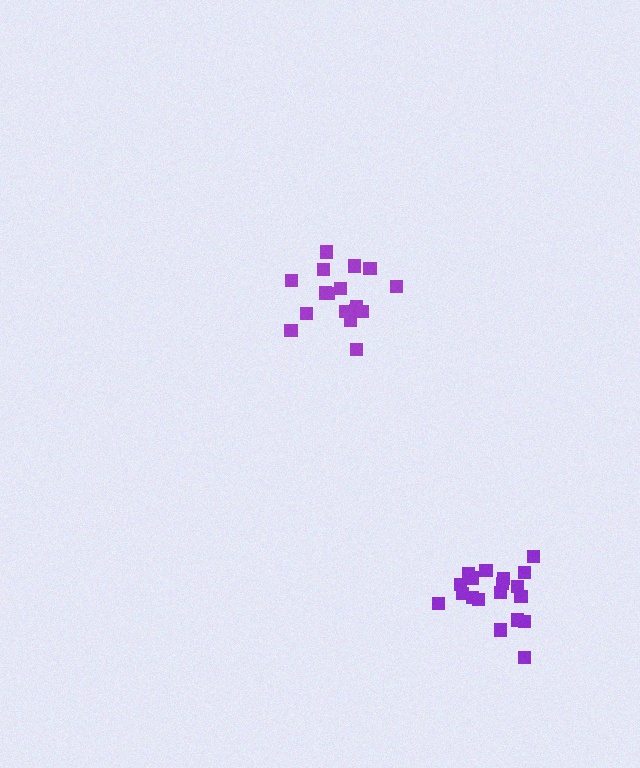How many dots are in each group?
Group 1: 17 dots, Group 2: 19 dots (36 total).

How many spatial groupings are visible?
There are 2 spatial groupings.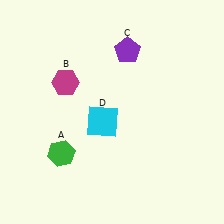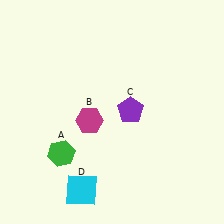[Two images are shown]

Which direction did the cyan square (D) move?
The cyan square (D) moved down.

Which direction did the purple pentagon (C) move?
The purple pentagon (C) moved down.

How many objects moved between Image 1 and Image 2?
3 objects moved between the two images.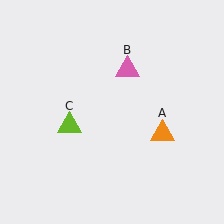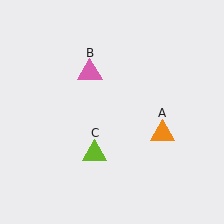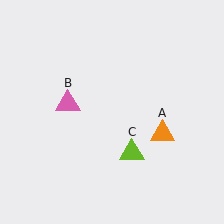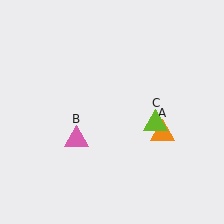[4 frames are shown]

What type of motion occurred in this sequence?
The pink triangle (object B), lime triangle (object C) rotated counterclockwise around the center of the scene.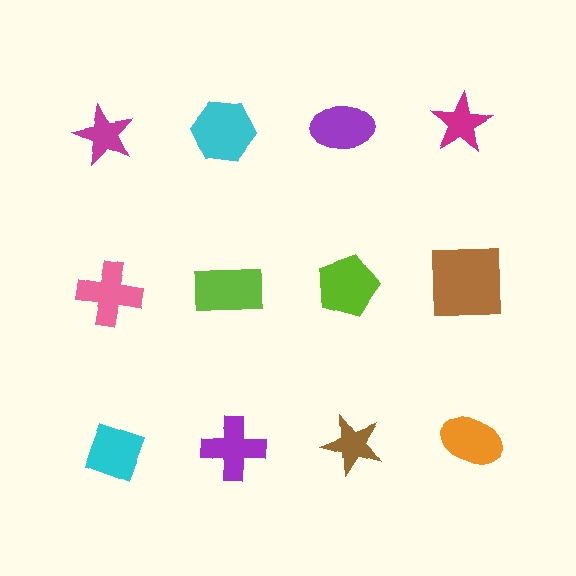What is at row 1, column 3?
A purple ellipse.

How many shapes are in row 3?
4 shapes.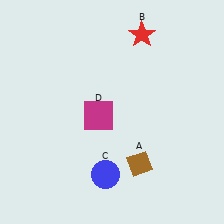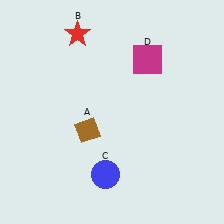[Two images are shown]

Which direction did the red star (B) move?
The red star (B) moved left.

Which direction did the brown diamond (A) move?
The brown diamond (A) moved left.